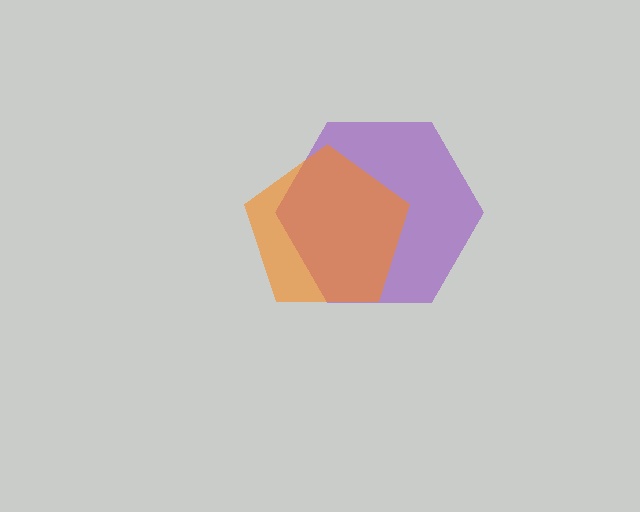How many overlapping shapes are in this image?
There are 2 overlapping shapes in the image.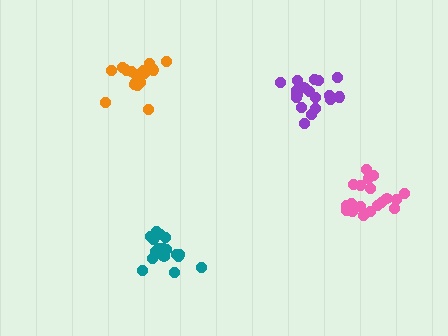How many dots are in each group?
Group 1: 17 dots, Group 2: 19 dots, Group 3: 20 dots, Group 4: 18 dots (74 total).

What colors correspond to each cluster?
The clusters are colored: orange, pink, purple, teal.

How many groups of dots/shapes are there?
There are 4 groups.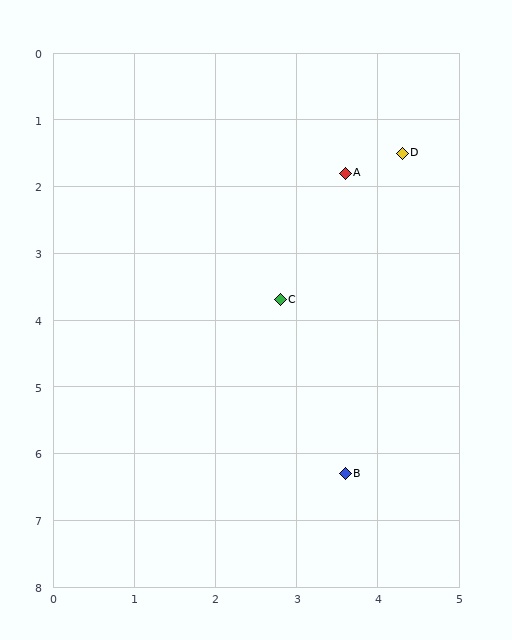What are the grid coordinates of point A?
Point A is at approximately (3.6, 1.8).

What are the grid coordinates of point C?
Point C is at approximately (2.8, 3.7).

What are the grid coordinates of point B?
Point B is at approximately (3.6, 6.3).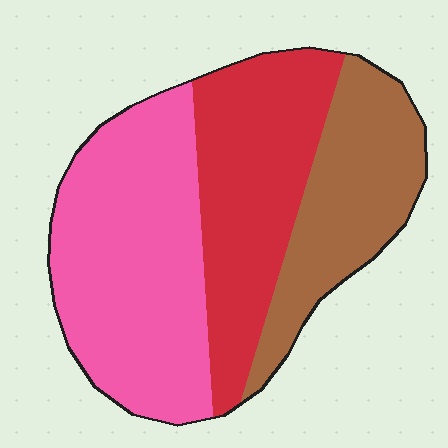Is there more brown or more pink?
Pink.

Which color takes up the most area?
Pink, at roughly 45%.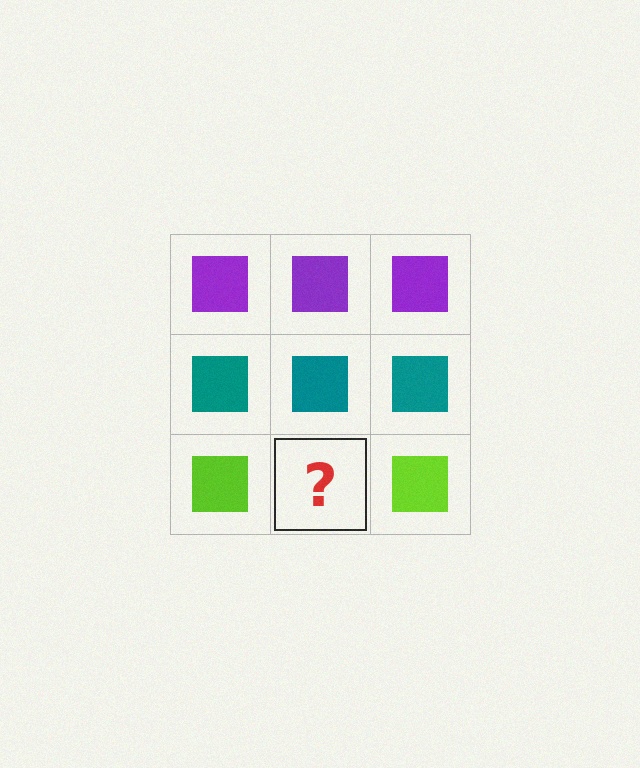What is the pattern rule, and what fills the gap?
The rule is that each row has a consistent color. The gap should be filled with a lime square.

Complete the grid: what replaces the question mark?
The question mark should be replaced with a lime square.